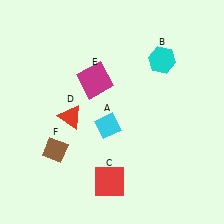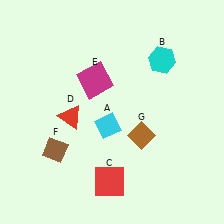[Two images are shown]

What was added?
A brown diamond (G) was added in Image 2.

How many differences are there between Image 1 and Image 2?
There is 1 difference between the two images.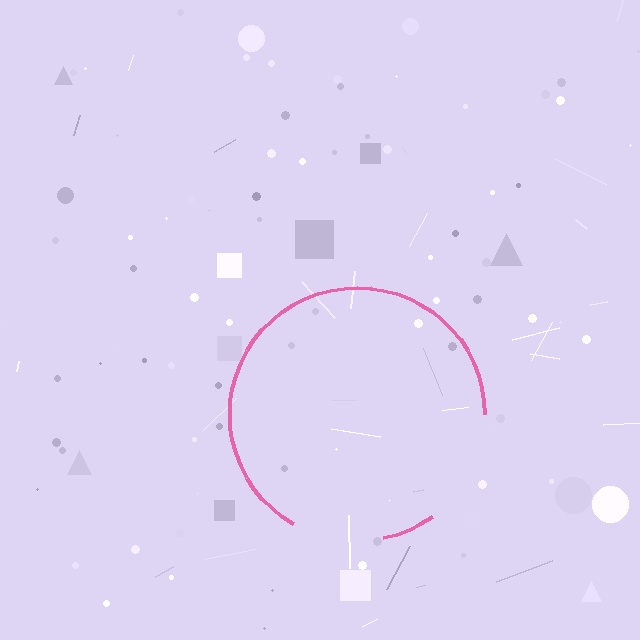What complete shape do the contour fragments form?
The contour fragments form a circle.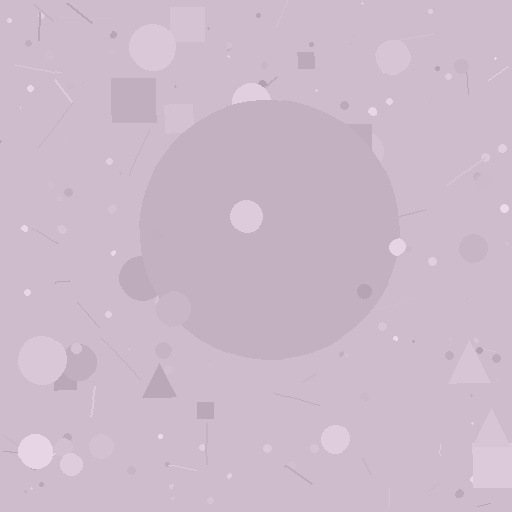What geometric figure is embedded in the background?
A circle is embedded in the background.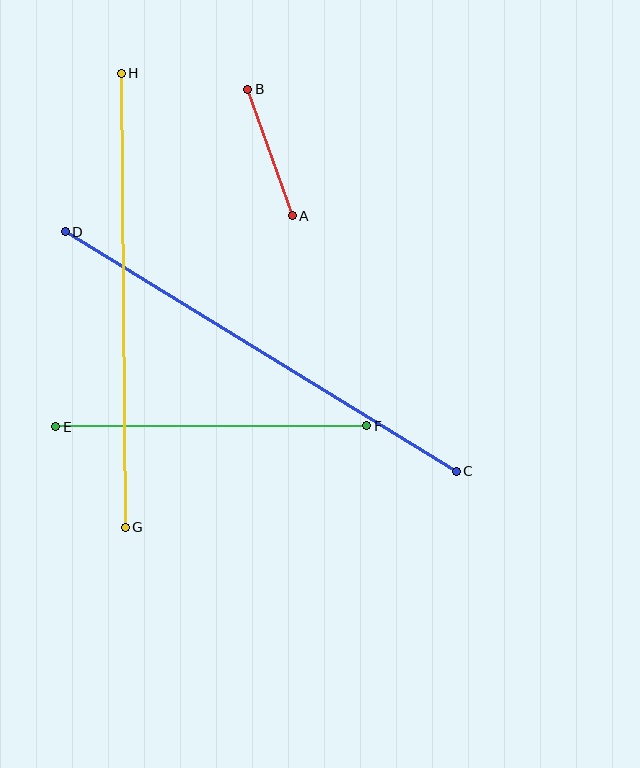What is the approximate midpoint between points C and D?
The midpoint is at approximately (261, 351) pixels.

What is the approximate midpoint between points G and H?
The midpoint is at approximately (123, 300) pixels.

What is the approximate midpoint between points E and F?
The midpoint is at approximately (211, 426) pixels.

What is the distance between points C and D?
The distance is approximately 458 pixels.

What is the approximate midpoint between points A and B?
The midpoint is at approximately (270, 152) pixels.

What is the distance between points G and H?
The distance is approximately 454 pixels.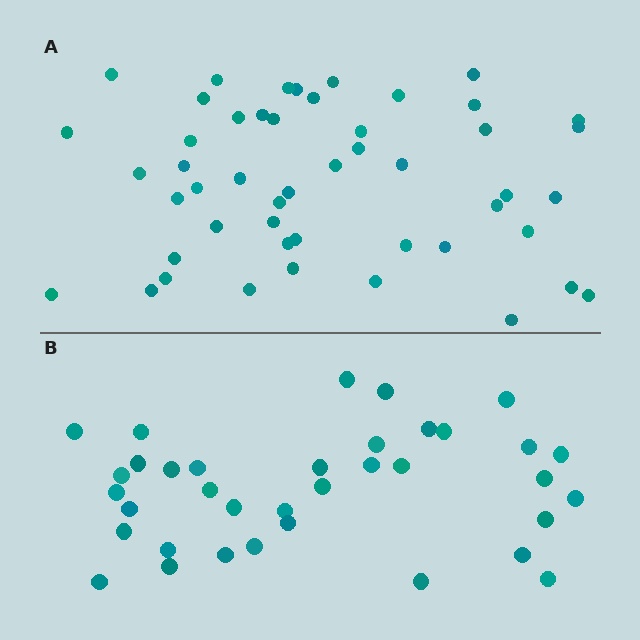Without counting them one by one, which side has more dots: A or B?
Region A (the top region) has more dots.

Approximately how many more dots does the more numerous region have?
Region A has approximately 15 more dots than region B.